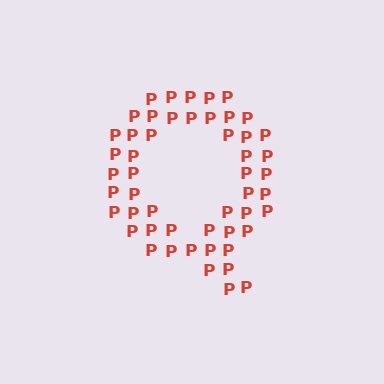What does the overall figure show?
The overall figure shows the letter Q.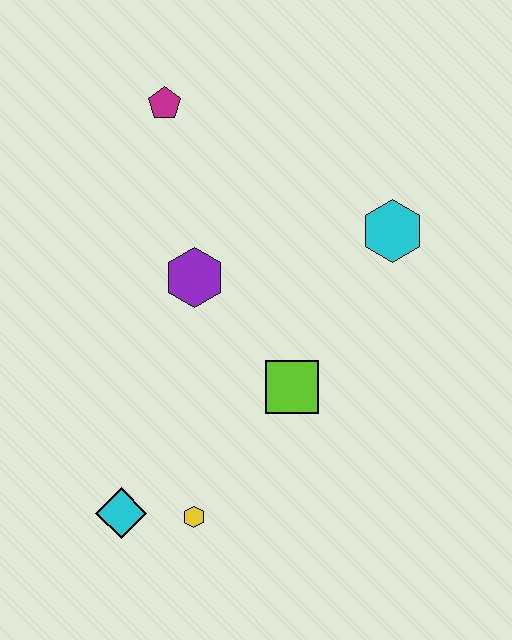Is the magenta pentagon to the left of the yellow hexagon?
Yes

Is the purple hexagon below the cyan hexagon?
Yes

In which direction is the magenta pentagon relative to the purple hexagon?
The magenta pentagon is above the purple hexagon.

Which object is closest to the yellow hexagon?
The cyan diamond is closest to the yellow hexagon.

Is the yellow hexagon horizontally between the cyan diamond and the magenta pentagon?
No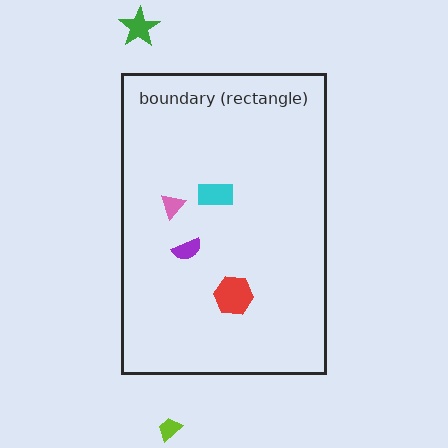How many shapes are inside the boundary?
4 inside, 2 outside.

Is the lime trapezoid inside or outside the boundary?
Outside.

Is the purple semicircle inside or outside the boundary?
Inside.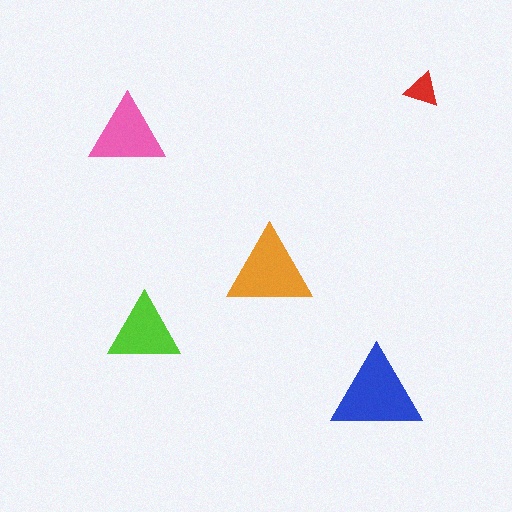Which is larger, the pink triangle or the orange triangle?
The orange one.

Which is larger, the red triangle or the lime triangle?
The lime one.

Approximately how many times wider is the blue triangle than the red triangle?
About 2.5 times wider.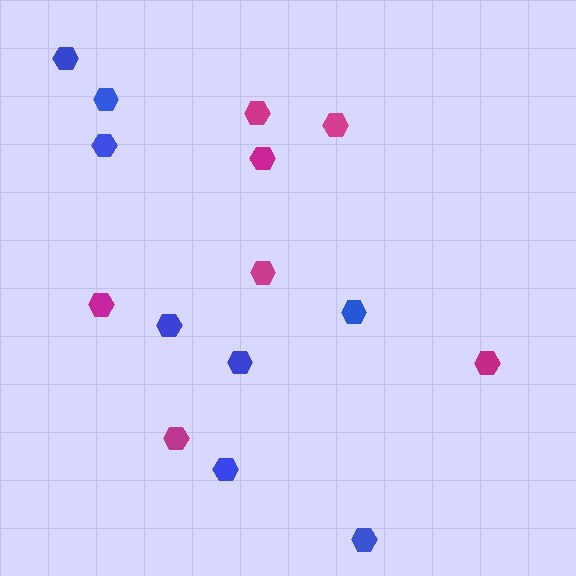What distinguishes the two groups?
There are 2 groups: one group of magenta hexagons (7) and one group of blue hexagons (8).